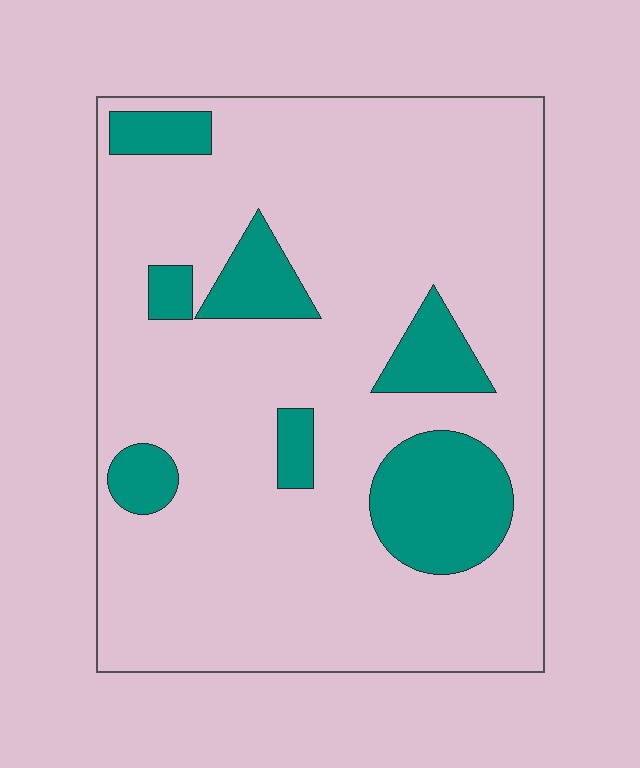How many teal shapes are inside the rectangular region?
7.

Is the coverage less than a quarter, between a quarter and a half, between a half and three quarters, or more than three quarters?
Less than a quarter.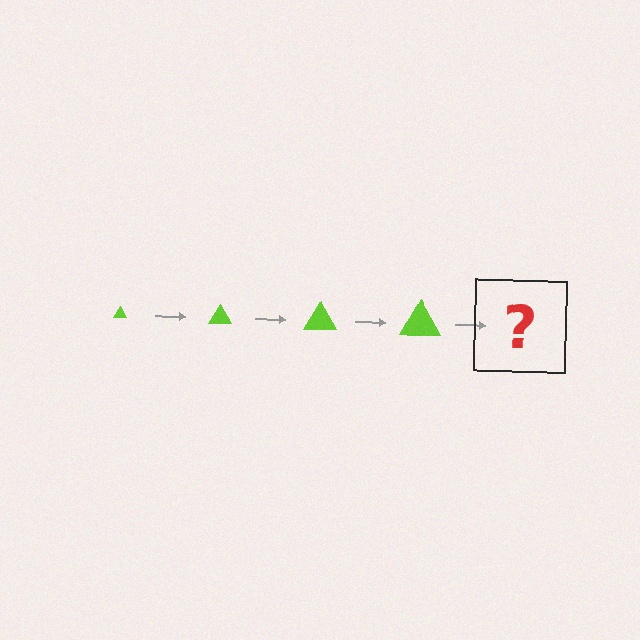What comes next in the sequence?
The next element should be a lime triangle, larger than the previous one.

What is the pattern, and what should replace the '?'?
The pattern is that the triangle gets progressively larger each step. The '?' should be a lime triangle, larger than the previous one.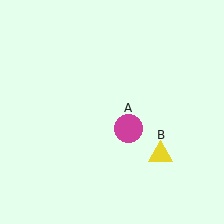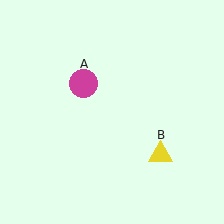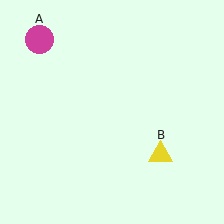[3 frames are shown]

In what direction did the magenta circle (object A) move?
The magenta circle (object A) moved up and to the left.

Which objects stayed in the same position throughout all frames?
Yellow triangle (object B) remained stationary.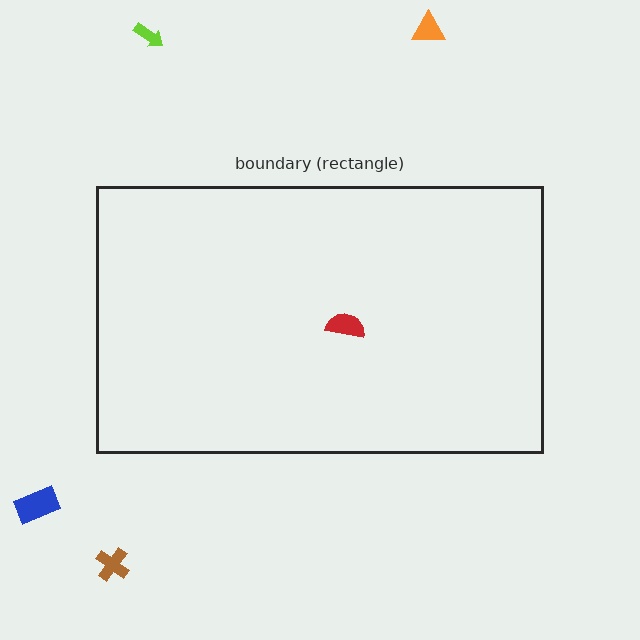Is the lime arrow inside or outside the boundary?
Outside.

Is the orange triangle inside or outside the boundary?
Outside.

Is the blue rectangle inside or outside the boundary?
Outside.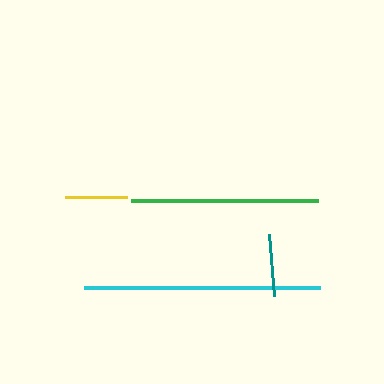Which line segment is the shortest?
The yellow line is the shortest at approximately 61 pixels.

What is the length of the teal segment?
The teal segment is approximately 62 pixels long.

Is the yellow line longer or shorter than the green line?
The green line is longer than the yellow line.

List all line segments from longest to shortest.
From longest to shortest: cyan, green, teal, yellow.